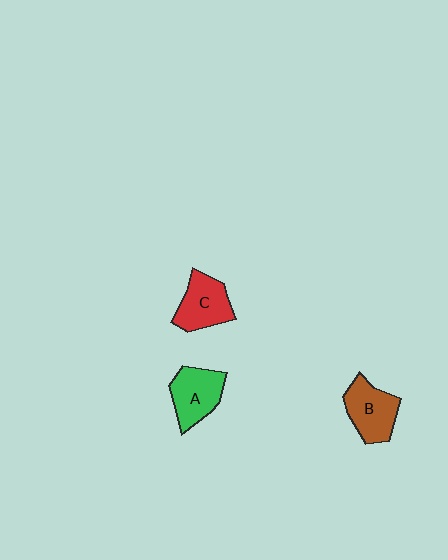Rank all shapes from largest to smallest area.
From largest to smallest: B (brown), A (green), C (red).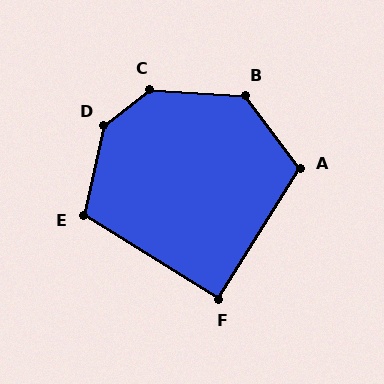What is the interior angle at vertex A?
Approximately 111 degrees (obtuse).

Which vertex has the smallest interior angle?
F, at approximately 90 degrees.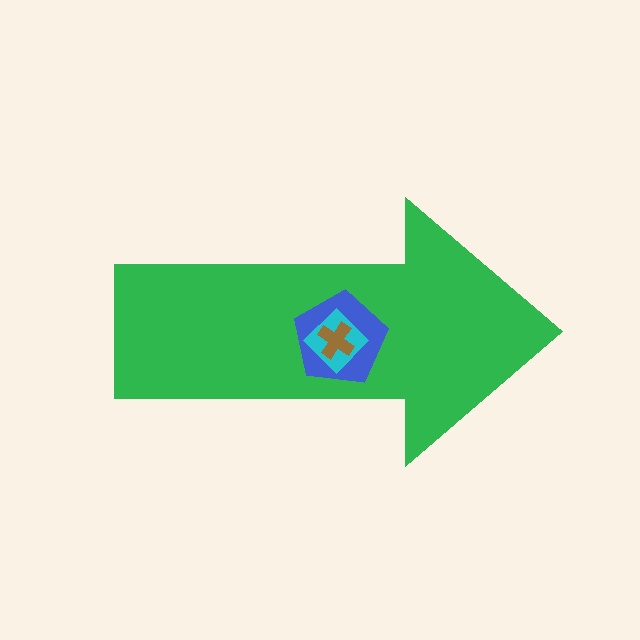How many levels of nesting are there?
4.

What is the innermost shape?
The brown cross.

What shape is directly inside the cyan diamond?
The brown cross.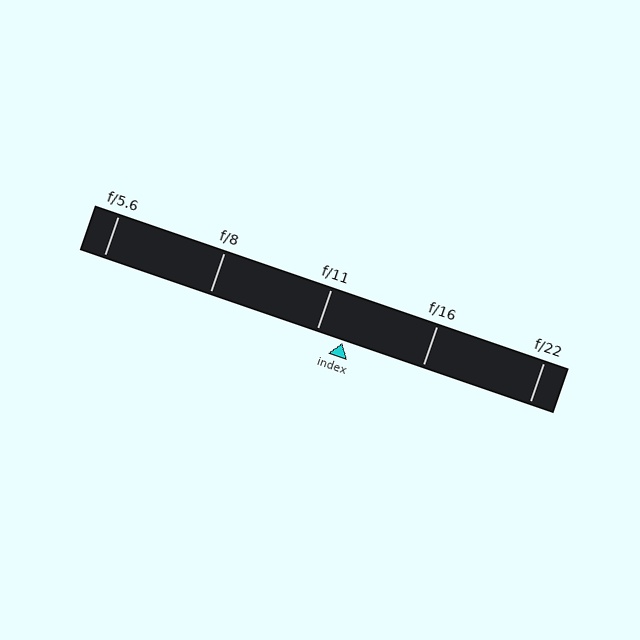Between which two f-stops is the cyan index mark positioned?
The index mark is between f/11 and f/16.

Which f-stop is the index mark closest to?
The index mark is closest to f/11.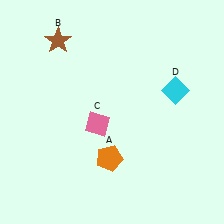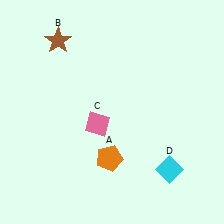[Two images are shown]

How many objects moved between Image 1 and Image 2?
1 object moved between the two images.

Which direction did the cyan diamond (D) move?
The cyan diamond (D) moved down.